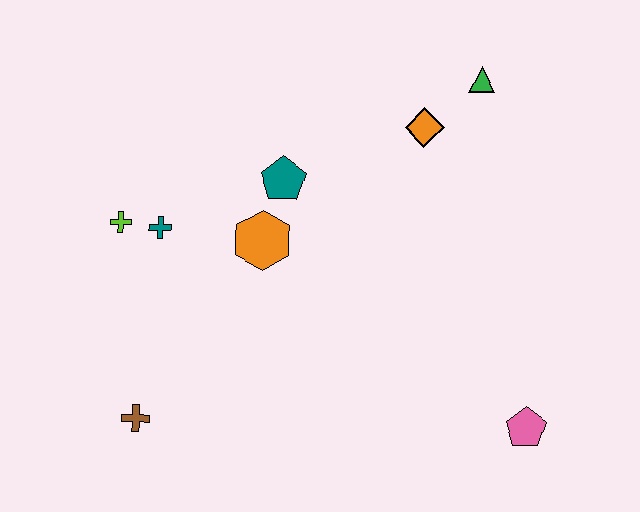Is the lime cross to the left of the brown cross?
Yes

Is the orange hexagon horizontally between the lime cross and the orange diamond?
Yes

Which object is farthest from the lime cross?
The pink pentagon is farthest from the lime cross.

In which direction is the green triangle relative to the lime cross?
The green triangle is to the right of the lime cross.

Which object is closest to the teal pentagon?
The orange hexagon is closest to the teal pentagon.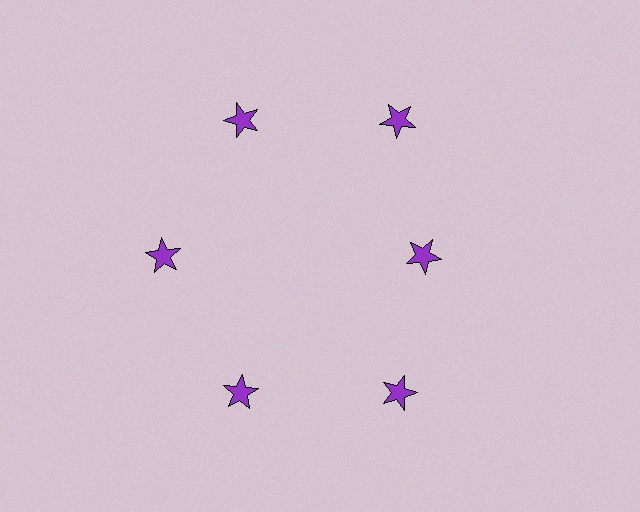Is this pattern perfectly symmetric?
No. The 6 purple stars are arranged in a ring, but one element near the 3 o'clock position is pulled inward toward the center, breaking the 6-fold rotational symmetry.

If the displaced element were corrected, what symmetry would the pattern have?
It would have 6-fold rotational symmetry — the pattern would map onto itself every 60 degrees.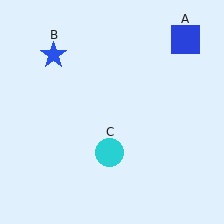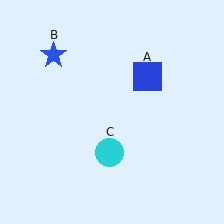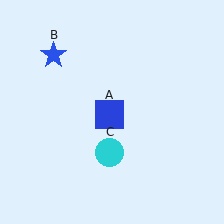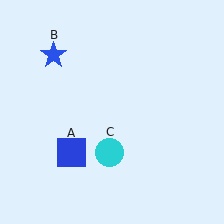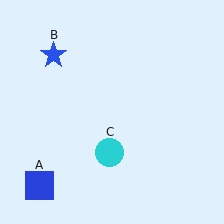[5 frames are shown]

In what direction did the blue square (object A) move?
The blue square (object A) moved down and to the left.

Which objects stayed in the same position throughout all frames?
Blue star (object B) and cyan circle (object C) remained stationary.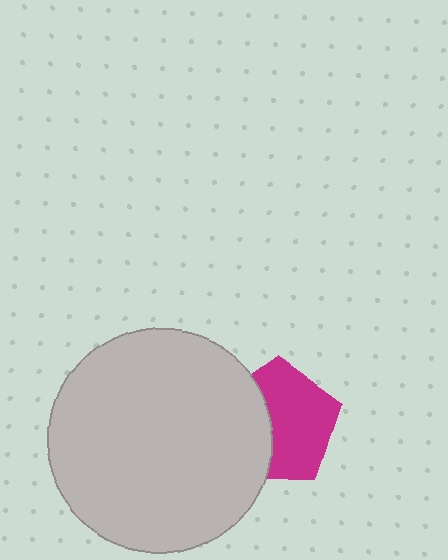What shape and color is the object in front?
The object in front is a light gray circle.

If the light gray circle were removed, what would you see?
You would see the complete magenta pentagon.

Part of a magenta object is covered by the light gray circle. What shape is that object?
It is a pentagon.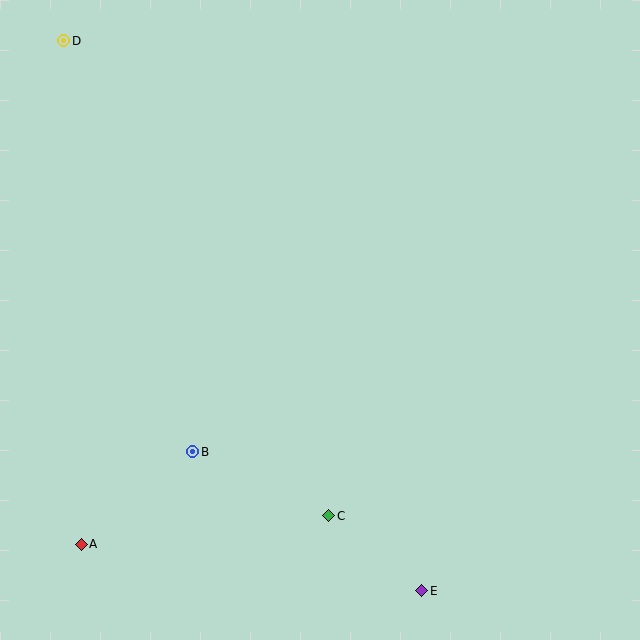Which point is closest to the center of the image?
Point B at (193, 452) is closest to the center.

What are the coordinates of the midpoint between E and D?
The midpoint between E and D is at (243, 316).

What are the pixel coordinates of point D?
Point D is at (64, 41).